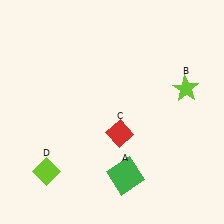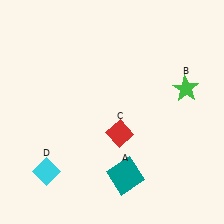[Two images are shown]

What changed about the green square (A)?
In Image 1, A is green. In Image 2, it changed to teal.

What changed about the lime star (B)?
In Image 1, B is lime. In Image 2, it changed to green.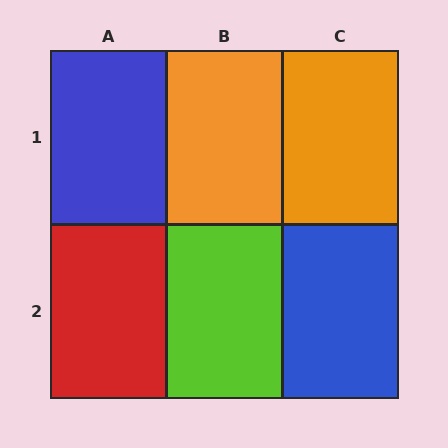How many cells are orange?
2 cells are orange.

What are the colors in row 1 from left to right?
Blue, orange, orange.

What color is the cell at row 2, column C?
Blue.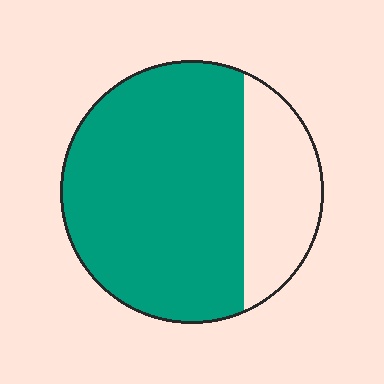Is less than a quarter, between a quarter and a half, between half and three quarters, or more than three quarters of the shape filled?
Between half and three quarters.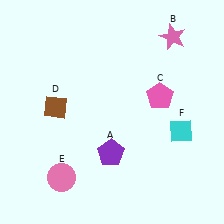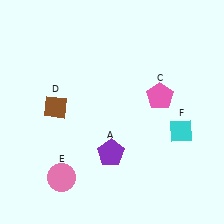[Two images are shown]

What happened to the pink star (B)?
The pink star (B) was removed in Image 2. It was in the top-right area of Image 1.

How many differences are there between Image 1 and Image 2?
There is 1 difference between the two images.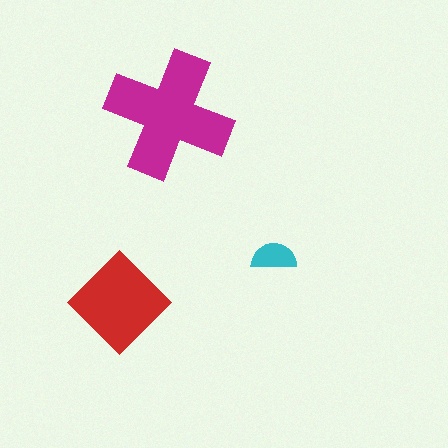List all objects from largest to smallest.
The magenta cross, the red diamond, the cyan semicircle.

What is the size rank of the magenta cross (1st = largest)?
1st.